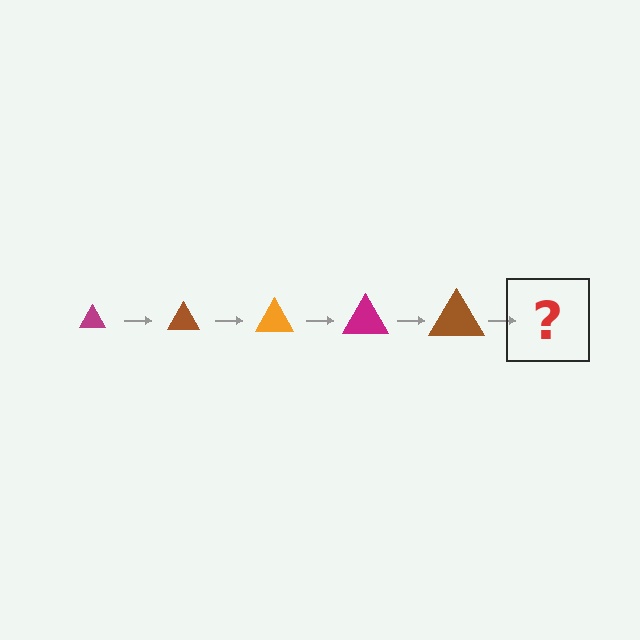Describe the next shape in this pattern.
It should be an orange triangle, larger than the previous one.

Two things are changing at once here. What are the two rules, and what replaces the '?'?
The two rules are that the triangle grows larger each step and the color cycles through magenta, brown, and orange. The '?' should be an orange triangle, larger than the previous one.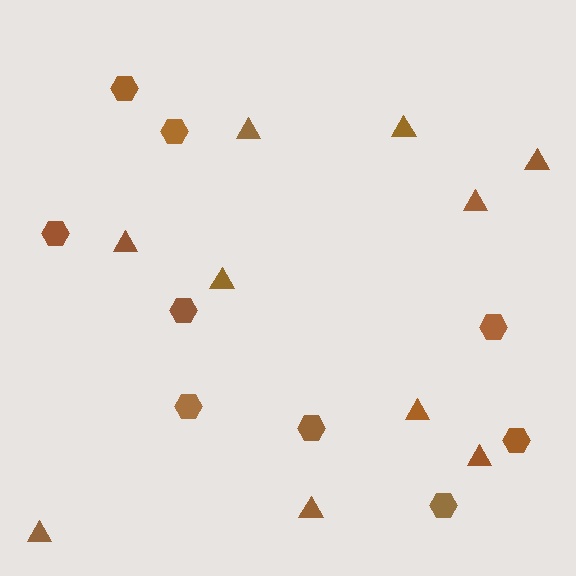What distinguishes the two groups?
There are 2 groups: one group of hexagons (9) and one group of triangles (10).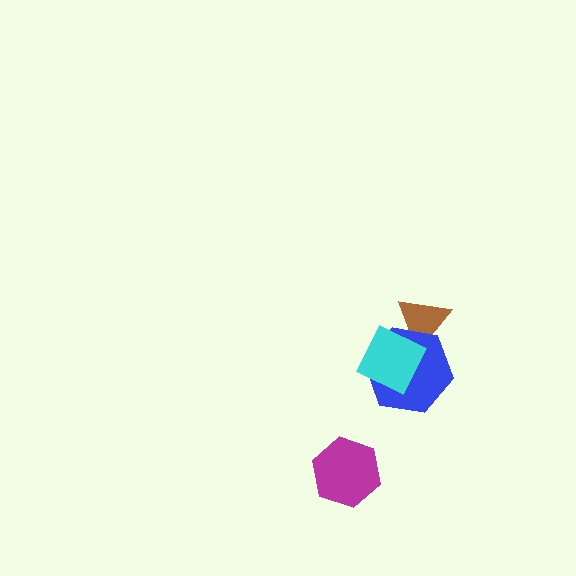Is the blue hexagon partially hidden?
Yes, it is partially covered by another shape.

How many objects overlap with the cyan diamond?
2 objects overlap with the cyan diamond.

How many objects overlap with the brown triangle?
2 objects overlap with the brown triangle.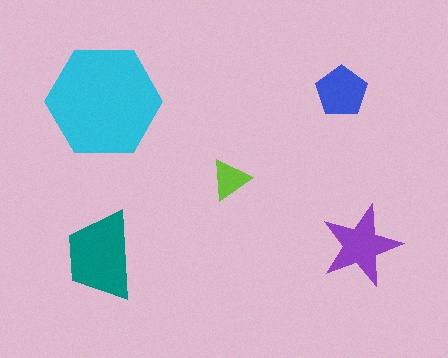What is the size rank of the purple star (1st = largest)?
3rd.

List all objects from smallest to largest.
The lime triangle, the blue pentagon, the purple star, the teal trapezoid, the cyan hexagon.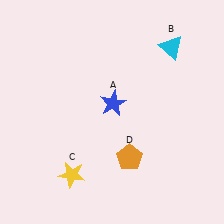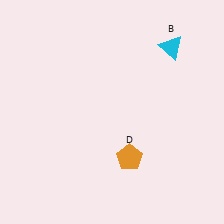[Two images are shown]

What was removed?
The yellow star (C), the blue star (A) were removed in Image 2.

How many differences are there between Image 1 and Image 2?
There are 2 differences between the two images.